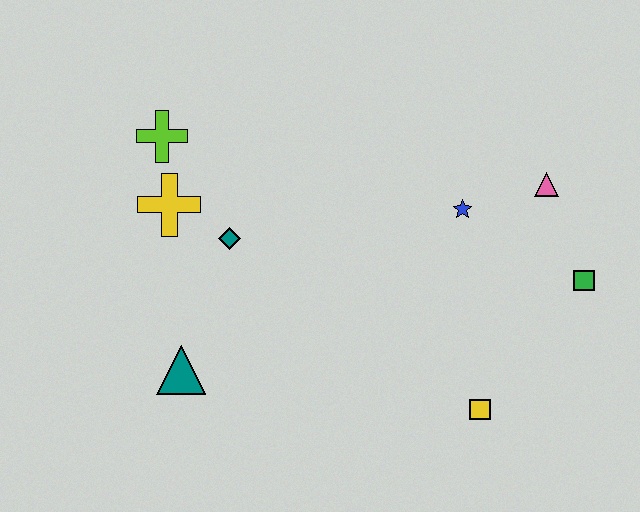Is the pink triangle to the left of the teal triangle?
No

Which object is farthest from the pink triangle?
The teal triangle is farthest from the pink triangle.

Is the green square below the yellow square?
No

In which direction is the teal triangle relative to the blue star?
The teal triangle is to the left of the blue star.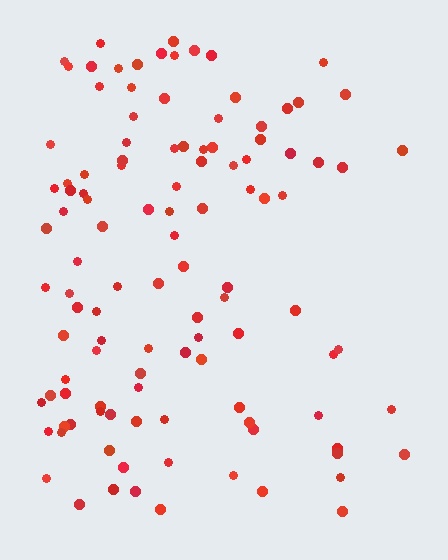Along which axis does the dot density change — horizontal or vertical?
Horizontal.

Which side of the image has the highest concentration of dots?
The left.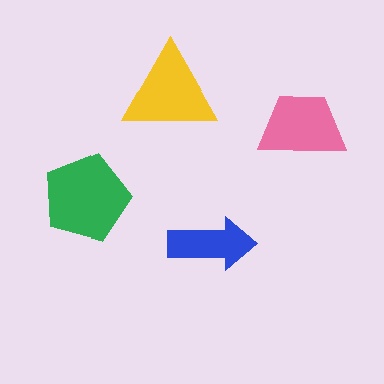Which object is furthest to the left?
The green pentagon is leftmost.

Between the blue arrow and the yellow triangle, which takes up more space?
The yellow triangle.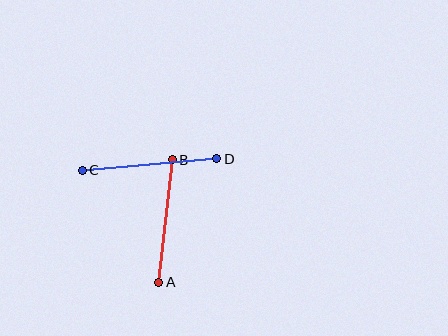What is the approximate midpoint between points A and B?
The midpoint is at approximately (166, 221) pixels.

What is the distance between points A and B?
The distance is approximately 123 pixels.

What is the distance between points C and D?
The distance is approximately 135 pixels.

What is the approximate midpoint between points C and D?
The midpoint is at approximately (149, 164) pixels.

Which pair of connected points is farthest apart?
Points C and D are farthest apart.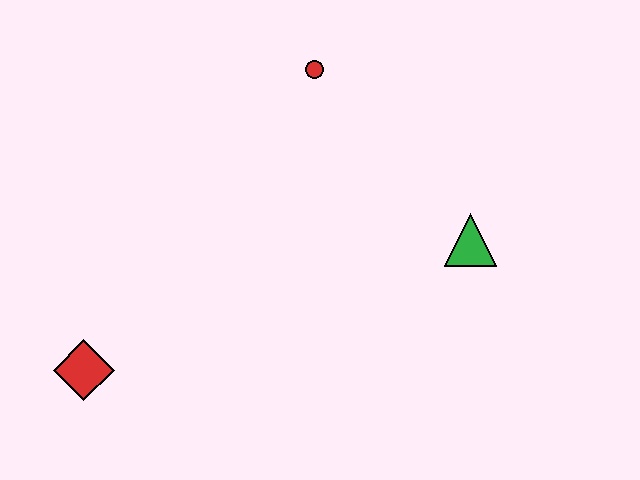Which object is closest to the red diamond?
The red circle is closest to the red diamond.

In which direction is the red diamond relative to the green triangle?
The red diamond is to the left of the green triangle.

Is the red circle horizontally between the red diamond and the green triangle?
Yes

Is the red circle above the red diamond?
Yes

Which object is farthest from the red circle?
The red diamond is farthest from the red circle.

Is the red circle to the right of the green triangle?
No